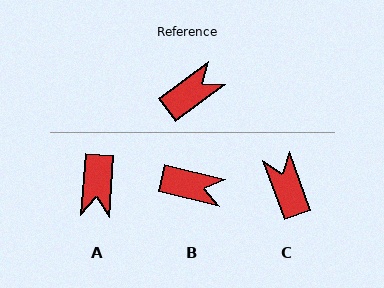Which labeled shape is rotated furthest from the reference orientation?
A, about 131 degrees away.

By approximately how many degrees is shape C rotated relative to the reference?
Approximately 73 degrees counter-clockwise.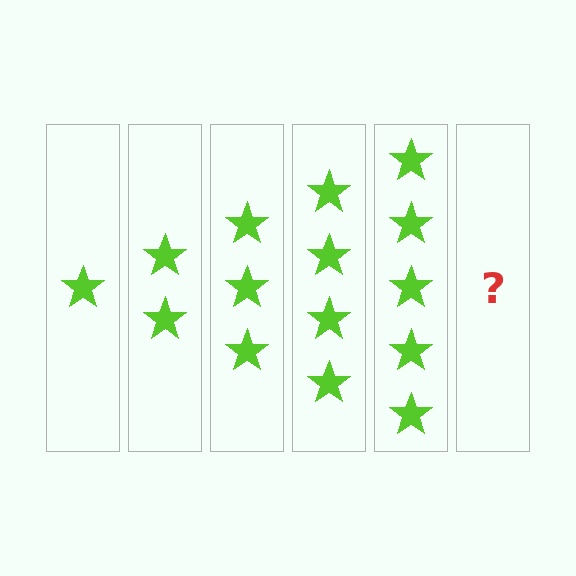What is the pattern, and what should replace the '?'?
The pattern is that each step adds one more star. The '?' should be 6 stars.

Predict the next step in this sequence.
The next step is 6 stars.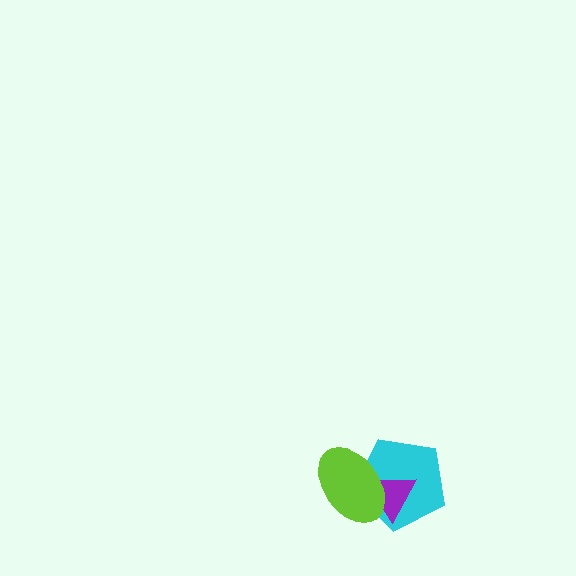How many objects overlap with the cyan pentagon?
2 objects overlap with the cyan pentagon.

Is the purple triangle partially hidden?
Yes, it is partially covered by another shape.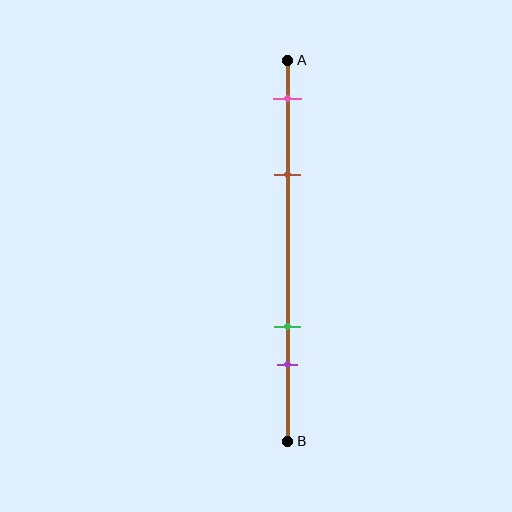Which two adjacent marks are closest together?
The green and purple marks are the closest adjacent pair.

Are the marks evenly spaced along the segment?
No, the marks are not evenly spaced.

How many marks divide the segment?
There are 4 marks dividing the segment.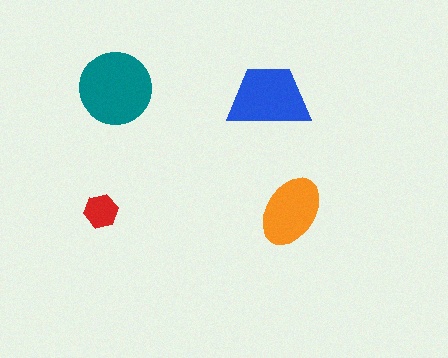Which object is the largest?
The teal circle.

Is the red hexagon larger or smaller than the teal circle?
Smaller.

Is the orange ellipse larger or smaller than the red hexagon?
Larger.